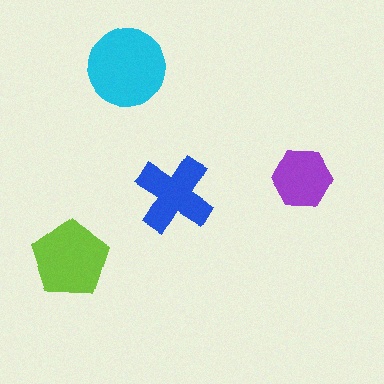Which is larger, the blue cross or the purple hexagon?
The blue cross.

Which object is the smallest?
The purple hexagon.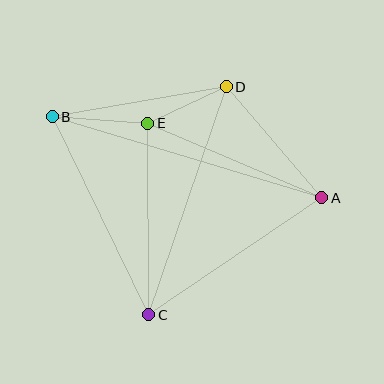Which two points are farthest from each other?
Points A and B are farthest from each other.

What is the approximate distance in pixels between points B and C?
The distance between B and C is approximately 220 pixels.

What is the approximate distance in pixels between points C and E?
The distance between C and E is approximately 191 pixels.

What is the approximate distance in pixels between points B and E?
The distance between B and E is approximately 96 pixels.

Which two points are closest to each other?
Points D and E are closest to each other.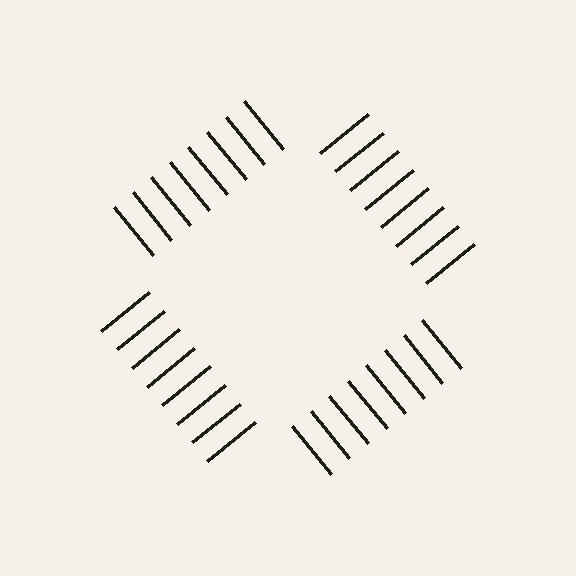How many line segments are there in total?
32 — 8 along each of the 4 edges.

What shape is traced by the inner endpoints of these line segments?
An illusory square — the line segments terminate on its edges but no continuous stroke is drawn.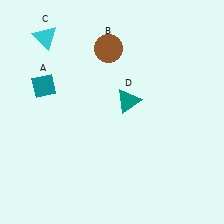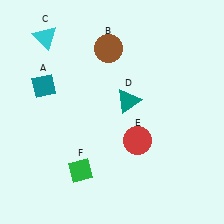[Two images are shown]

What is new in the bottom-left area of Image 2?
A green diamond (F) was added in the bottom-left area of Image 2.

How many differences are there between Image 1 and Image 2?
There are 2 differences between the two images.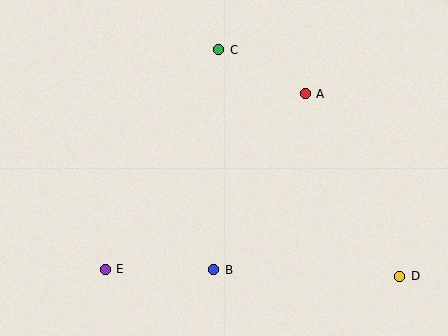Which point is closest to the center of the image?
Point B at (214, 270) is closest to the center.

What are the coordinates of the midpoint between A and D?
The midpoint between A and D is at (352, 185).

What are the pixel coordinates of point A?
Point A is at (305, 94).